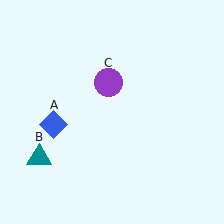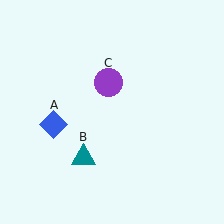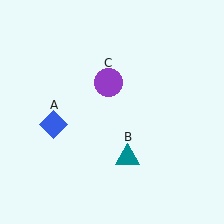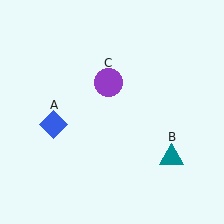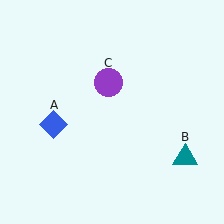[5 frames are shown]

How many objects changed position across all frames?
1 object changed position: teal triangle (object B).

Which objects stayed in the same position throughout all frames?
Blue diamond (object A) and purple circle (object C) remained stationary.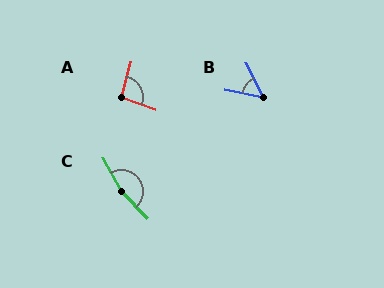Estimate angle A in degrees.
Approximately 95 degrees.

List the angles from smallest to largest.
B (52°), A (95°), C (166°).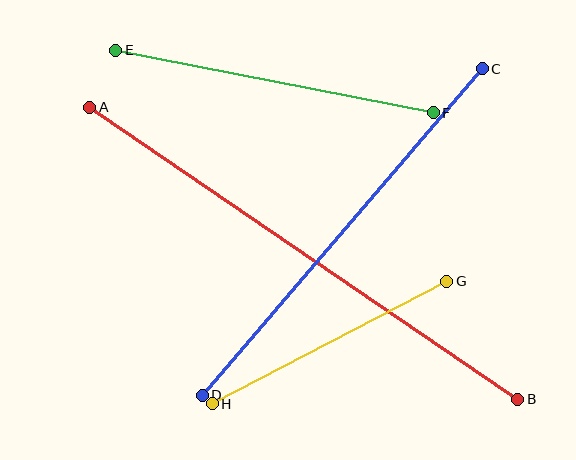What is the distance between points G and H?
The distance is approximately 264 pixels.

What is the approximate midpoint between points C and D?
The midpoint is at approximately (342, 232) pixels.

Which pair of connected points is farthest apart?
Points A and B are farthest apart.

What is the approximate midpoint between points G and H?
The midpoint is at approximately (329, 342) pixels.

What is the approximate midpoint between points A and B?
The midpoint is at approximately (304, 253) pixels.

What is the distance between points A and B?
The distance is approximately 518 pixels.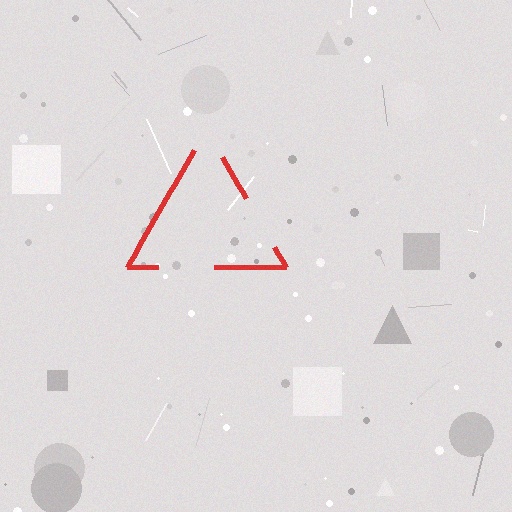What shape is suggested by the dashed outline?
The dashed outline suggests a triangle.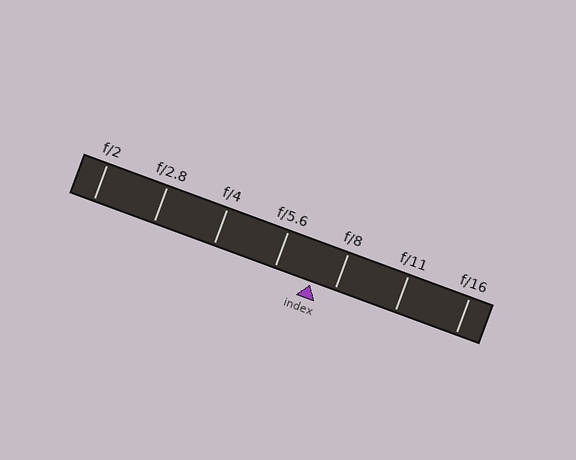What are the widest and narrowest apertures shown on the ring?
The widest aperture shown is f/2 and the narrowest is f/16.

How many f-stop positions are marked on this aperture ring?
There are 7 f-stop positions marked.